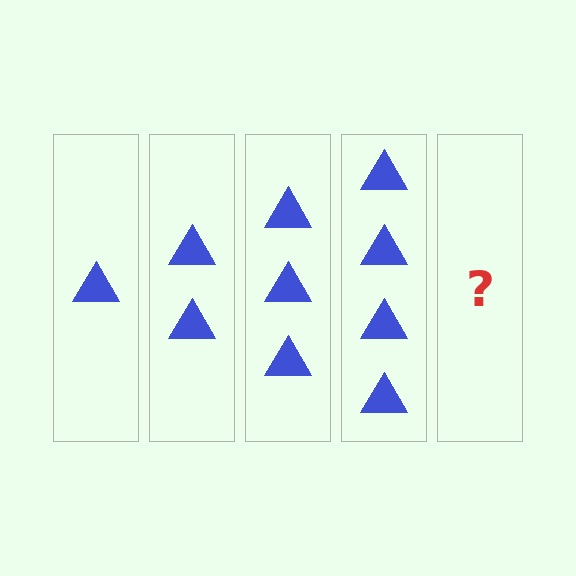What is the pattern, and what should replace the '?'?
The pattern is that each step adds one more triangle. The '?' should be 5 triangles.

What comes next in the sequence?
The next element should be 5 triangles.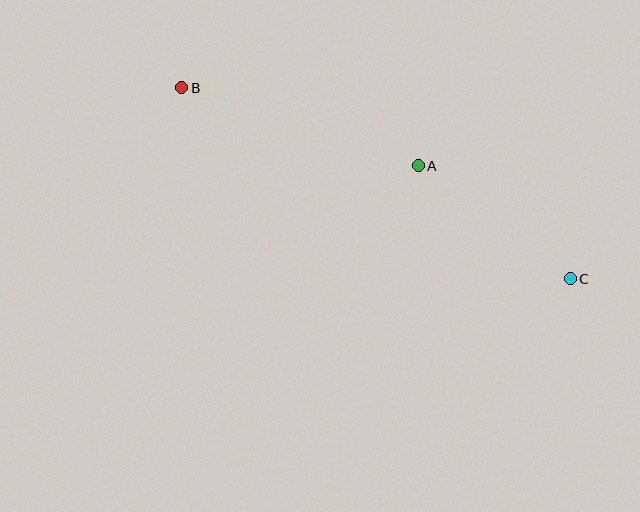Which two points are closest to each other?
Points A and C are closest to each other.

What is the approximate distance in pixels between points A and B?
The distance between A and B is approximately 249 pixels.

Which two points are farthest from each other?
Points B and C are farthest from each other.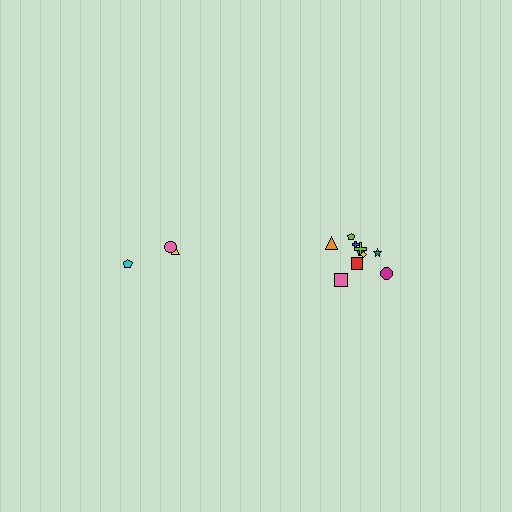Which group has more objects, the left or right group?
The right group.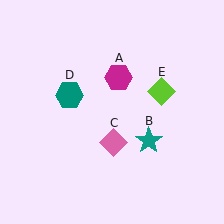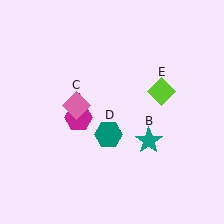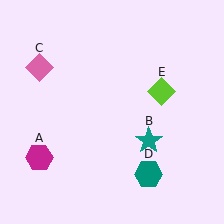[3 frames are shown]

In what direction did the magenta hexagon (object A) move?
The magenta hexagon (object A) moved down and to the left.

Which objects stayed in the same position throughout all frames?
Teal star (object B) and lime diamond (object E) remained stationary.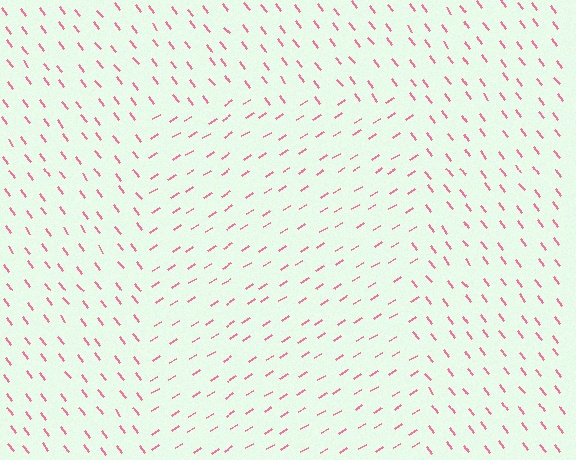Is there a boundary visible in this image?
Yes, there is a texture boundary formed by a change in line orientation.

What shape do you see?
I see a rectangle.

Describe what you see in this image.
The image is filled with small pink line segments. A rectangle region in the image has lines oriented differently from the surrounding lines, creating a visible texture boundary.